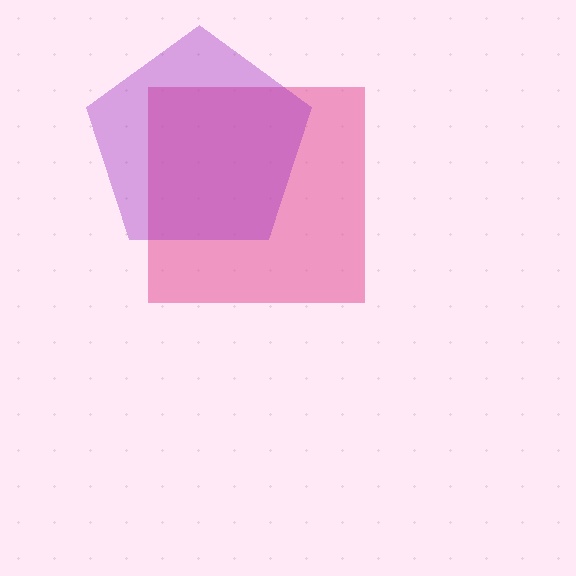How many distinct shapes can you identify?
There are 2 distinct shapes: a pink square, a purple pentagon.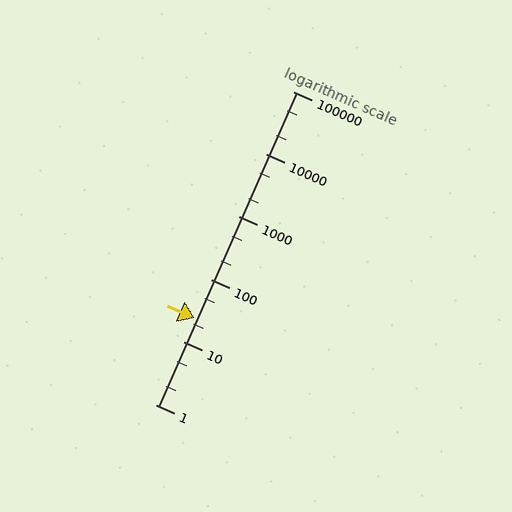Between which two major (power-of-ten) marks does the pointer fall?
The pointer is between 10 and 100.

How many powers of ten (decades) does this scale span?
The scale spans 5 decades, from 1 to 100000.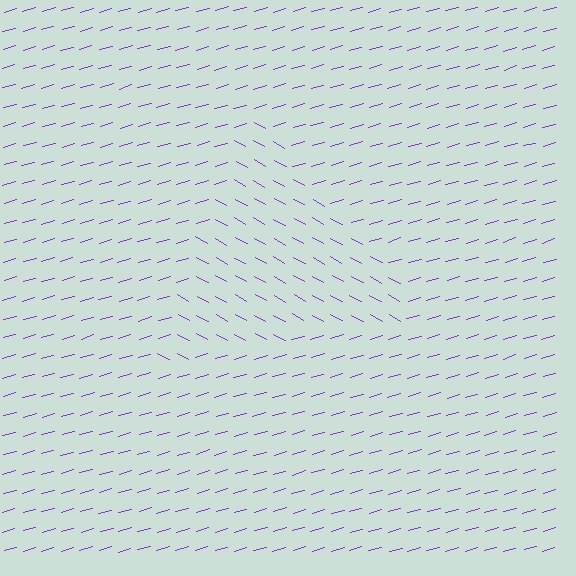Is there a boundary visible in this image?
Yes, there is a texture boundary formed by a change in line orientation.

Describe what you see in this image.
The image is filled with small purple line segments. A triangle region in the image has lines oriented differently from the surrounding lines, creating a visible texture boundary.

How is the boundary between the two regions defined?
The boundary is defined purely by a change in line orientation (approximately 45 degrees difference). All lines are the same color and thickness.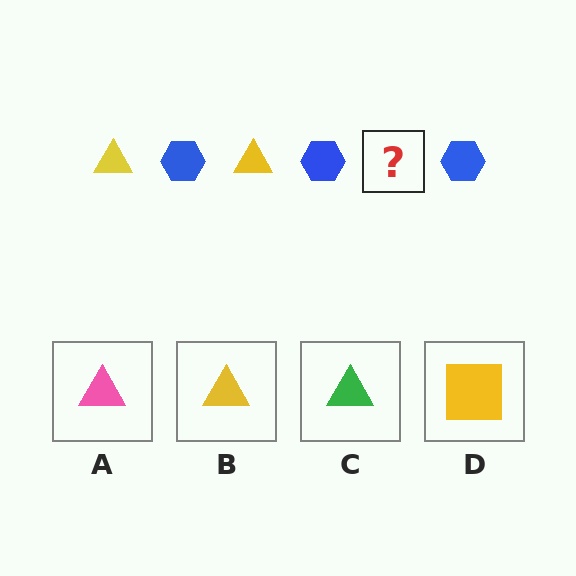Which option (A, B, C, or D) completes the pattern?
B.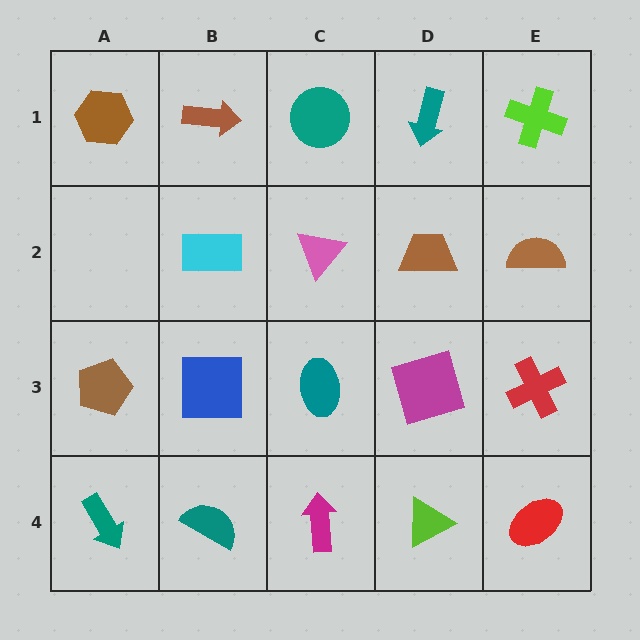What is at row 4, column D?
A lime triangle.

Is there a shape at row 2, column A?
No, that cell is empty.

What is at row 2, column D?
A brown trapezoid.